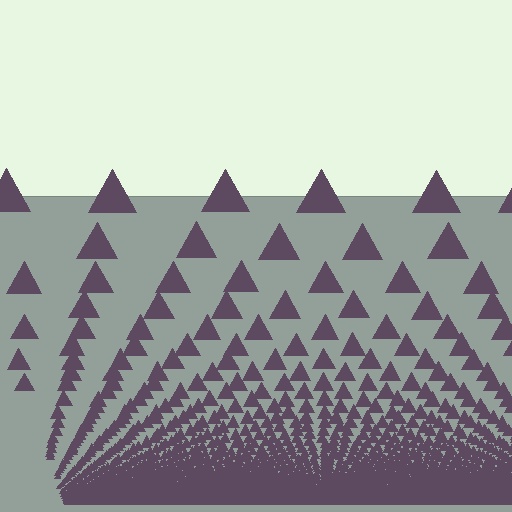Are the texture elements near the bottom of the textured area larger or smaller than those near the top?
Smaller. The gradient is inverted — elements near the bottom are smaller and denser.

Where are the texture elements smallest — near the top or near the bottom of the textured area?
Near the bottom.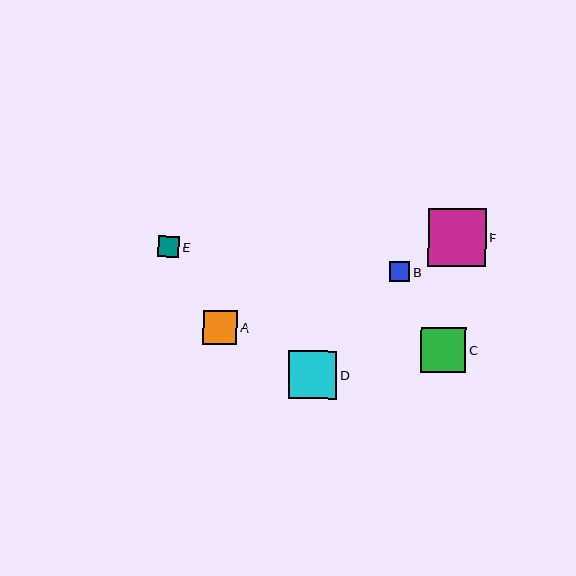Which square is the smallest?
Square B is the smallest with a size of approximately 20 pixels.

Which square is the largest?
Square F is the largest with a size of approximately 58 pixels.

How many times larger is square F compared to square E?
Square F is approximately 2.7 times the size of square E.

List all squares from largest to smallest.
From largest to smallest: F, D, C, A, E, B.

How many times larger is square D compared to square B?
Square D is approximately 2.4 times the size of square B.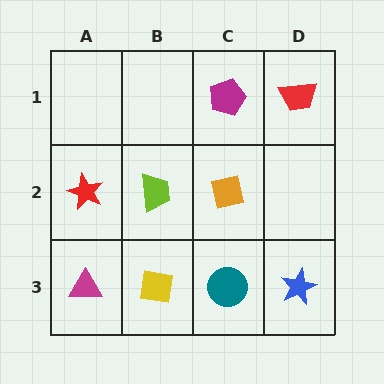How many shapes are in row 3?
4 shapes.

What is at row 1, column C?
A magenta pentagon.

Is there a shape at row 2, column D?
No, that cell is empty.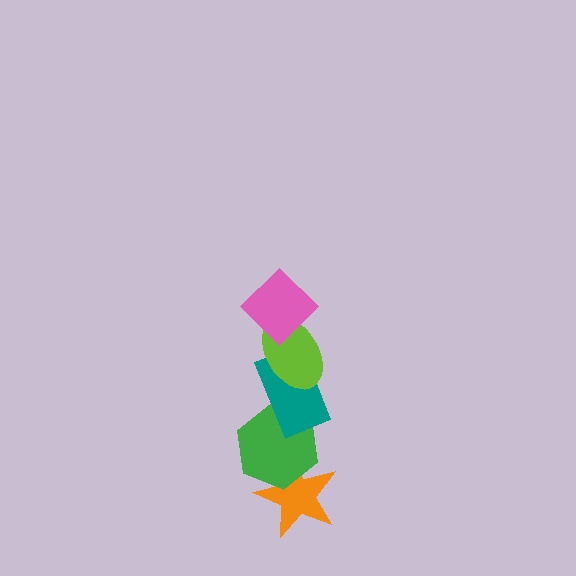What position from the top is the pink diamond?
The pink diamond is 1st from the top.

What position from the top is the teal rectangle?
The teal rectangle is 3rd from the top.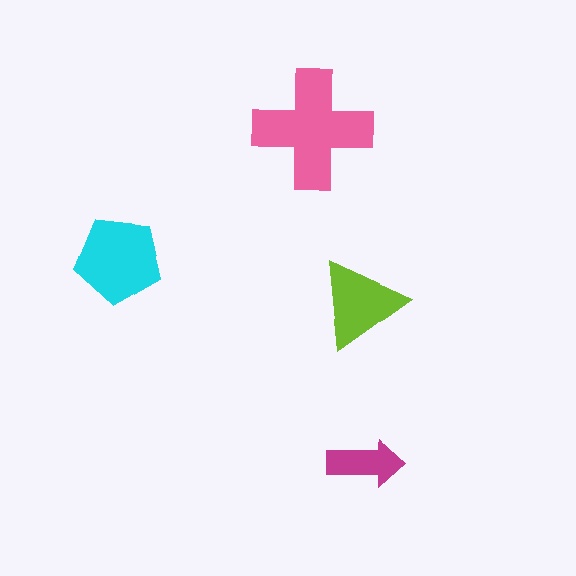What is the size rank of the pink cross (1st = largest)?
1st.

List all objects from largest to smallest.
The pink cross, the cyan pentagon, the lime triangle, the magenta arrow.